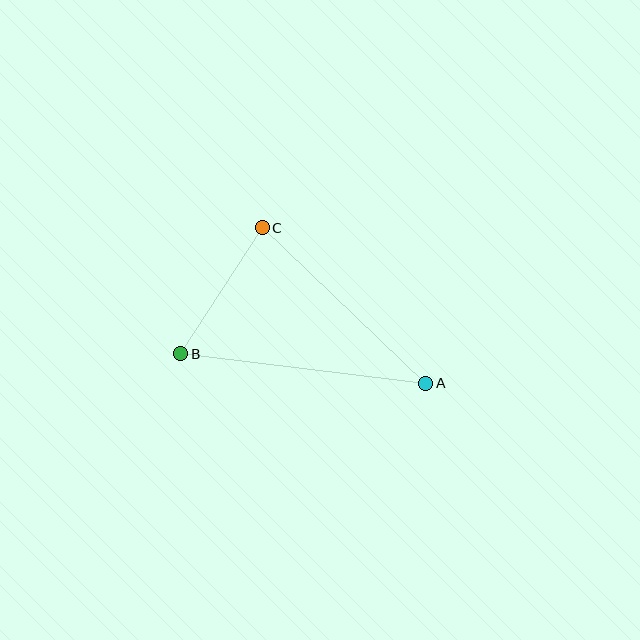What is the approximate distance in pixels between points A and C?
The distance between A and C is approximately 225 pixels.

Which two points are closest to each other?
Points B and C are closest to each other.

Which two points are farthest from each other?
Points A and B are farthest from each other.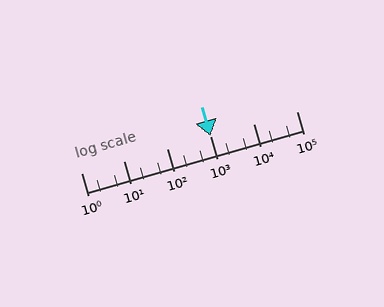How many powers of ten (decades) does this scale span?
The scale spans 5 decades, from 1 to 100000.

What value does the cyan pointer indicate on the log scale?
The pointer indicates approximately 1000.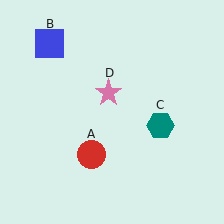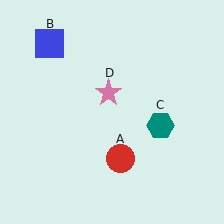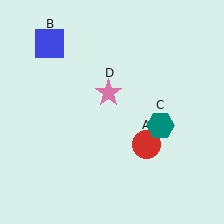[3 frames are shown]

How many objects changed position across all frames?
1 object changed position: red circle (object A).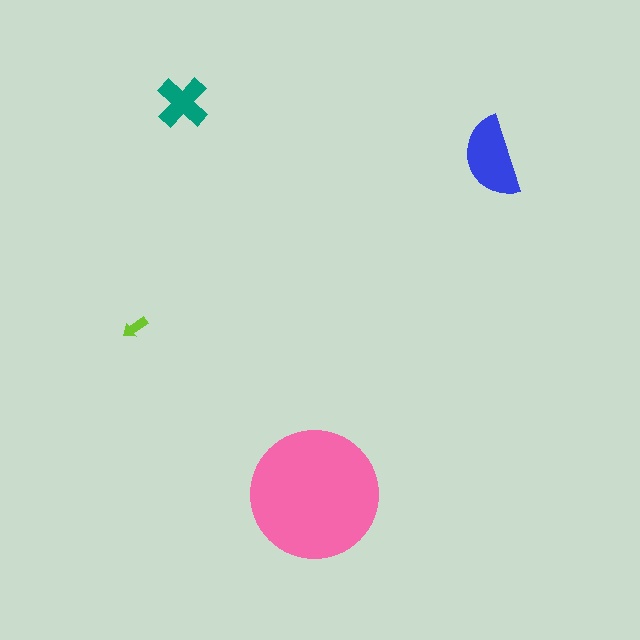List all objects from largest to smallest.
The pink circle, the blue semicircle, the teal cross, the lime arrow.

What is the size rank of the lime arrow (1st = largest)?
4th.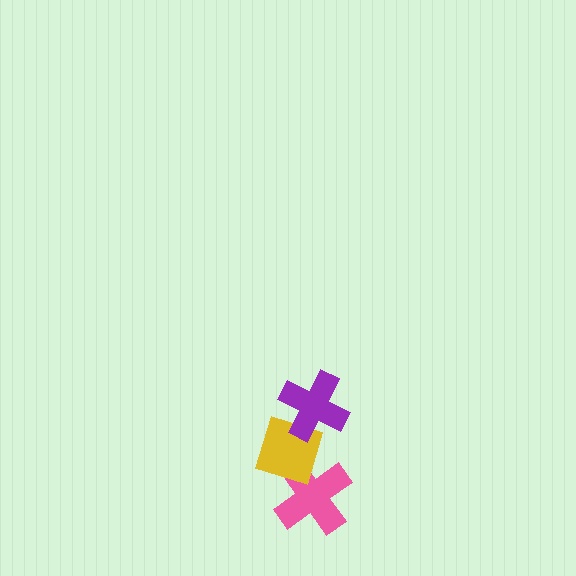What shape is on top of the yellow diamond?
The purple cross is on top of the yellow diamond.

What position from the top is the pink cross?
The pink cross is 3rd from the top.